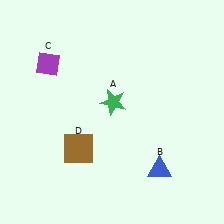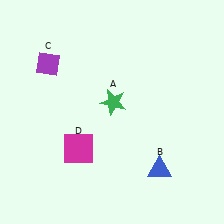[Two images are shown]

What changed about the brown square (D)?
In Image 1, D is brown. In Image 2, it changed to magenta.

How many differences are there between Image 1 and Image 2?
There is 1 difference between the two images.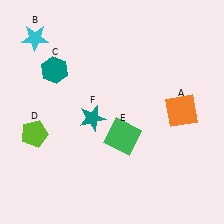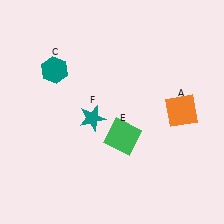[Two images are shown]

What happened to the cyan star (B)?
The cyan star (B) was removed in Image 2. It was in the top-left area of Image 1.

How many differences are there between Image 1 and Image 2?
There are 2 differences between the two images.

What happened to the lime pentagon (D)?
The lime pentagon (D) was removed in Image 2. It was in the bottom-left area of Image 1.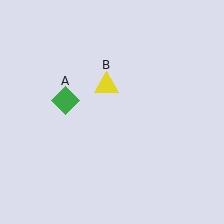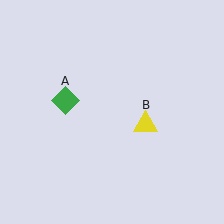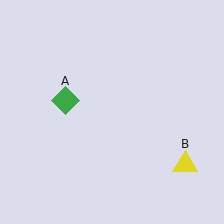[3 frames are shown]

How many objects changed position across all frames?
1 object changed position: yellow triangle (object B).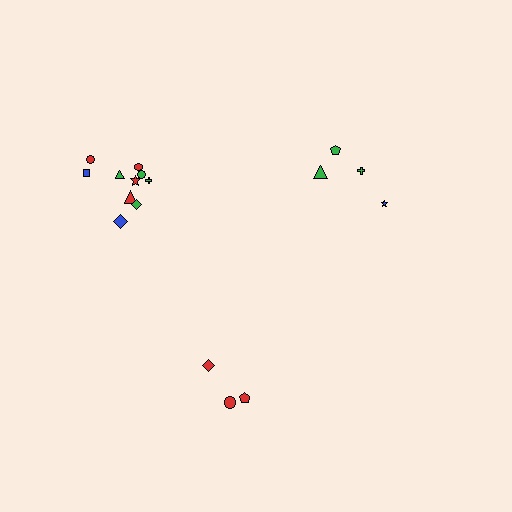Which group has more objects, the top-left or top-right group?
The top-left group.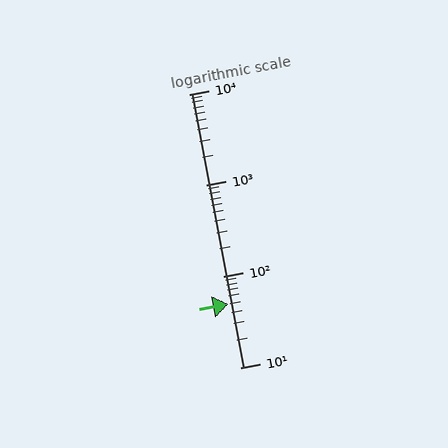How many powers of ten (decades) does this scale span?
The scale spans 3 decades, from 10 to 10000.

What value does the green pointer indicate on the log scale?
The pointer indicates approximately 50.